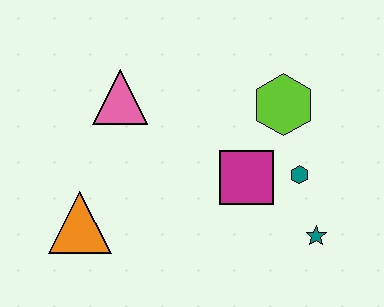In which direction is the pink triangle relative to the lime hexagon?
The pink triangle is to the left of the lime hexagon.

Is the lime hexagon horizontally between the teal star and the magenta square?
Yes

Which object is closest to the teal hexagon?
The magenta square is closest to the teal hexagon.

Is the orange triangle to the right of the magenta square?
No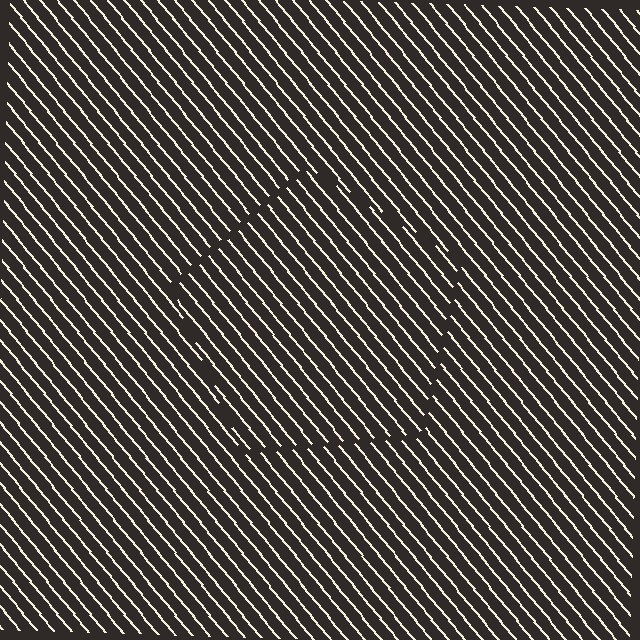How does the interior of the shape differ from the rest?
The interior of the shape contains the same grating, shifted by half a period — the contour is defined by the phase discontinuity where line-ends from the inner and outer gratings abut.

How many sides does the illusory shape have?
5 sides — the line-ends trace a pentagon.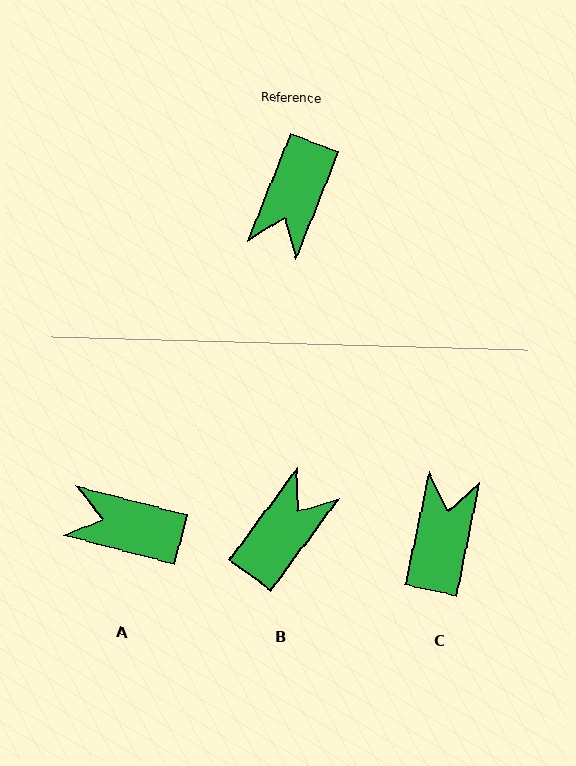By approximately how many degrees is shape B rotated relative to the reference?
Approximately 165 degrees counter-clockwise.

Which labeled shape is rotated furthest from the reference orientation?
C, about 170 degrees away.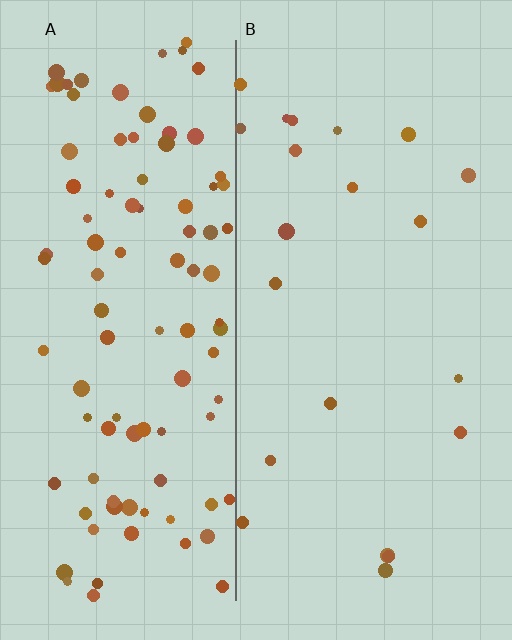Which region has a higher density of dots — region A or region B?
A (the left).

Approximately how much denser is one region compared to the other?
Approximately 4.7× — region A over region B.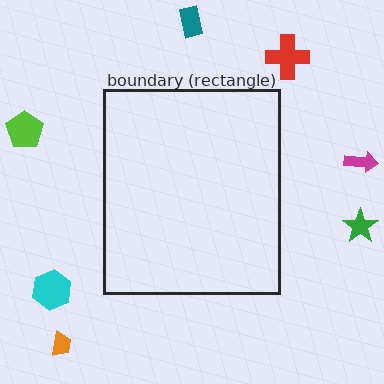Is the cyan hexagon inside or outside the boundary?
Outside.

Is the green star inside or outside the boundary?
Outside.